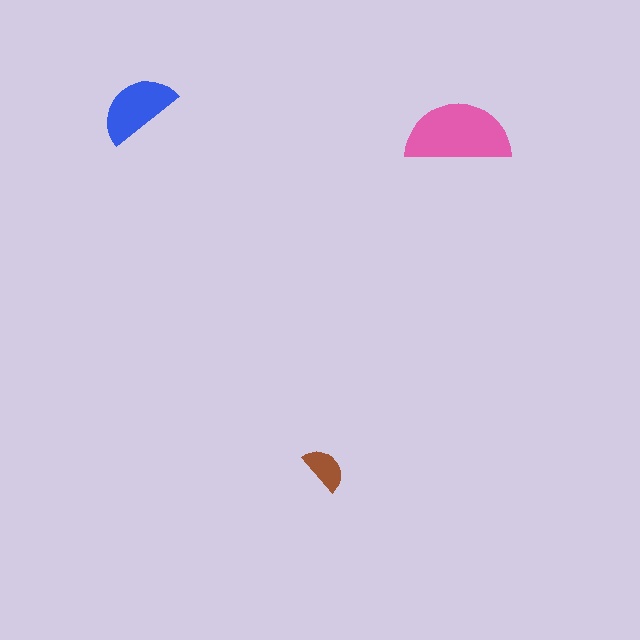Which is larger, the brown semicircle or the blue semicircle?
The blue one.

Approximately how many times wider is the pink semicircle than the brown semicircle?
About 2.5 times wider.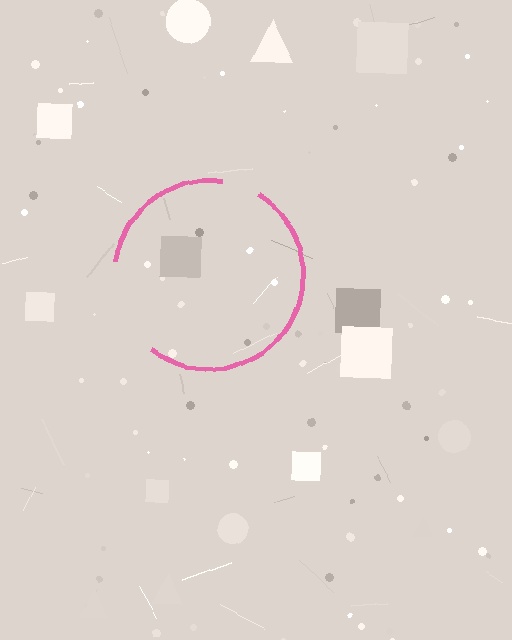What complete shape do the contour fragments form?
The contour fragments form a circle.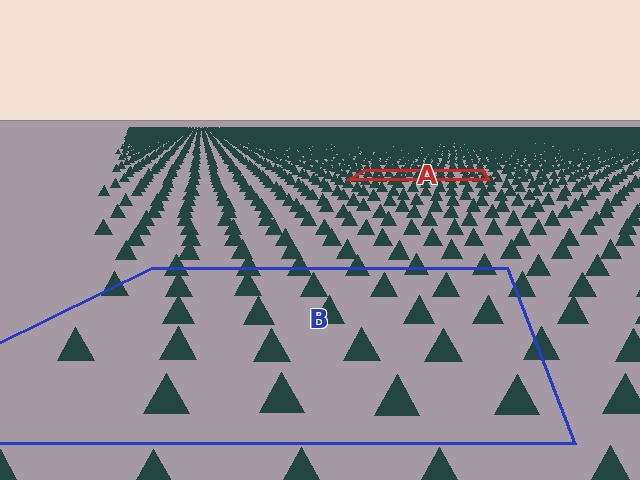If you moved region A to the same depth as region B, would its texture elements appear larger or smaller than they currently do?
They would appear larger. At a closer depth, the same texture elements are projected at a bigger on-screen size.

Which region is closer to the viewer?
Region B is closer. The texture elements there are larger and more spread out.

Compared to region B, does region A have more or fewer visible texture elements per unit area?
Region A has more texture elements per unit area — they are packed more densely because it is farther away.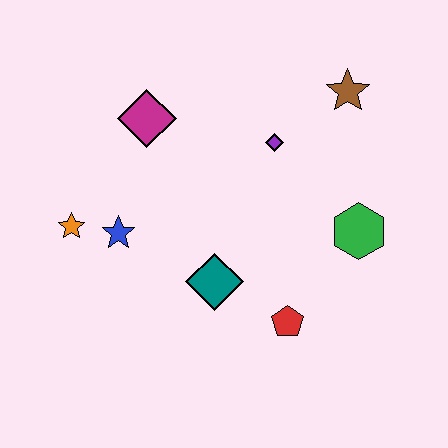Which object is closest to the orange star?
The blue star is closest to the orange star.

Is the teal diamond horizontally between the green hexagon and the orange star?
Yes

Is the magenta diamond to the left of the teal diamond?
Yes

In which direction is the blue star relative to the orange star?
The blue star is to the right of the orange star.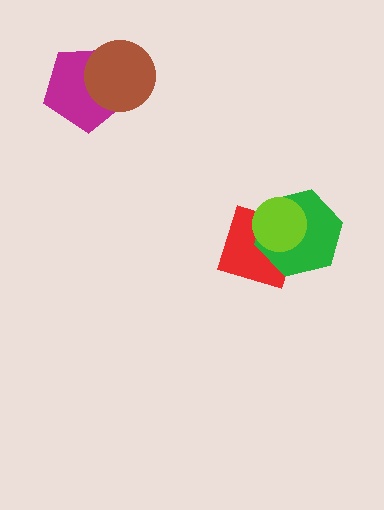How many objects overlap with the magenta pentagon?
1 object overlaps with the magenta pentagon.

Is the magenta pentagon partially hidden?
Yes, it is partially covered by another shape.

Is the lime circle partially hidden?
No, no other shape covers it.